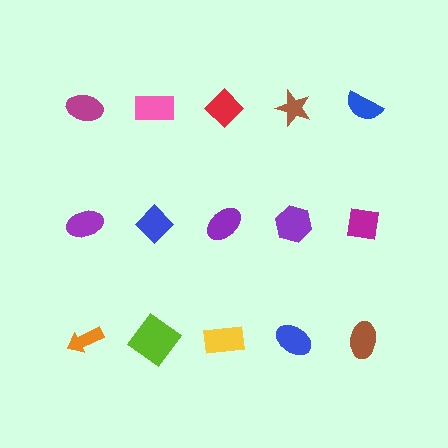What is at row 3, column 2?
A lime diamond.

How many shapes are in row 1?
5 shapes.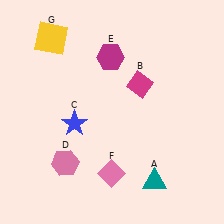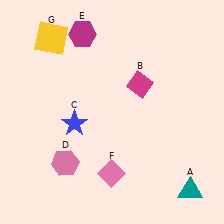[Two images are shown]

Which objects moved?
The objects that moved are: the teal triangle (A), the magenta hexagon (E).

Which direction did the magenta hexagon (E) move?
The magenta hexagon (E) moved left.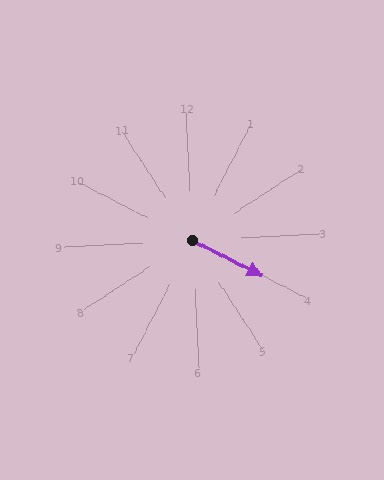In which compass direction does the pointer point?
Southeast.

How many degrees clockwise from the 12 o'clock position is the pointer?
Approximately 120 degrees.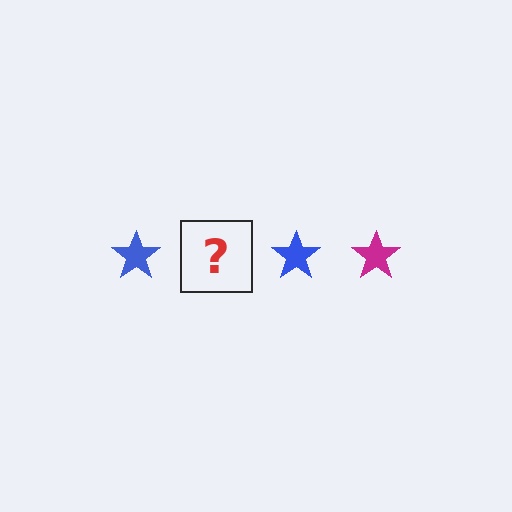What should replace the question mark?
The question mark should be replaced with a magenta star.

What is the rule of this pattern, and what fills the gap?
The rule is that the pattern cycles through blue, magenta stars. The gap should be filled with a magenta star.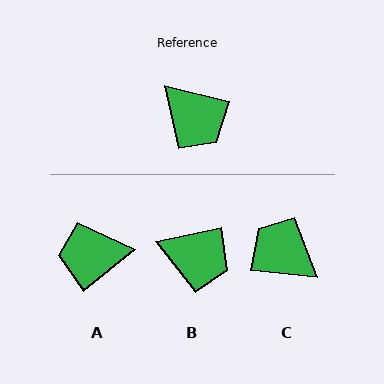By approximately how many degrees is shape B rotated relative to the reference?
Approximately 25 degrees counter-clockwise.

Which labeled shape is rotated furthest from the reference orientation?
C, about 172 degrees away.